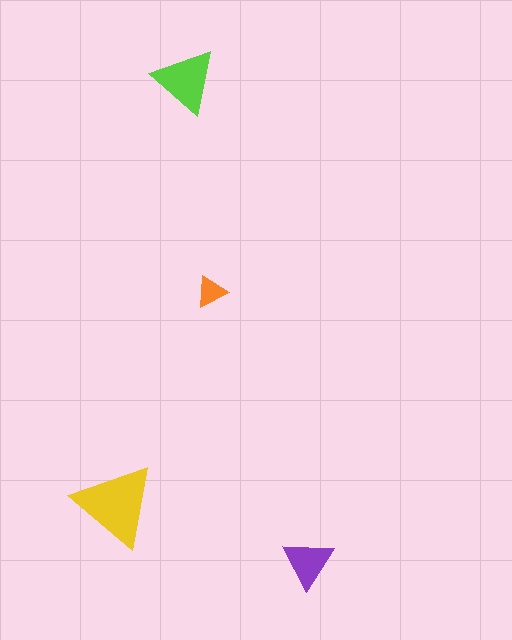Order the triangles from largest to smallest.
the yellow one, the lime one, the purple one, the orange one.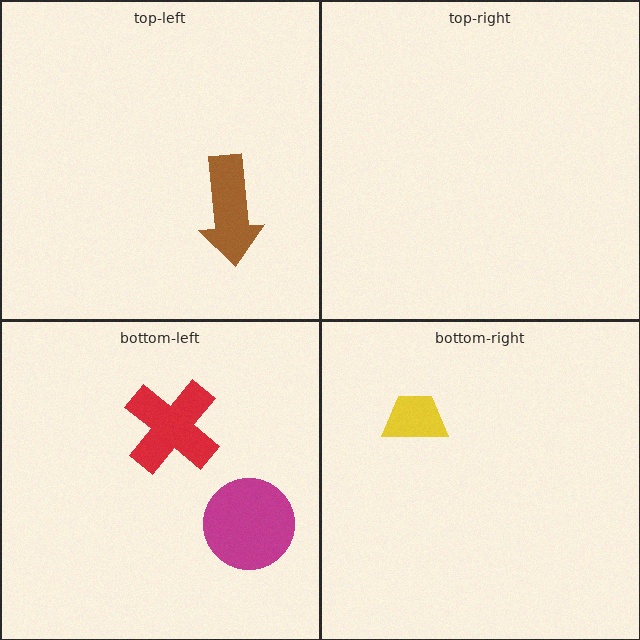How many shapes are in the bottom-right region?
1.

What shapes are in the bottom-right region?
The yellow trapezoid.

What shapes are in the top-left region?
The brown arrow.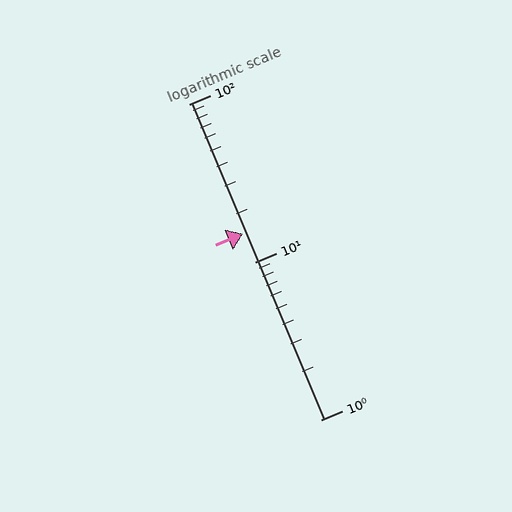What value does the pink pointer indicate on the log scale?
The pointer indicates approximately 15.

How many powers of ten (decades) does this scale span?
The scale spans 2 decades, from 1 to 100.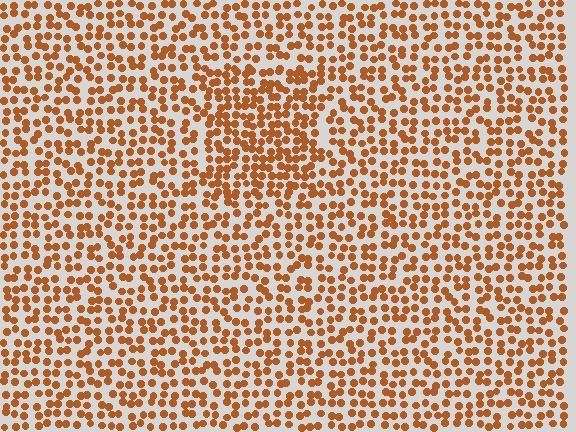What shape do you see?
I see a rectangle.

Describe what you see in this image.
The image contains small brown elements arranged at two different densities. A rectangle-shaped region is visible where the elements are more densely packed than the surrounding area.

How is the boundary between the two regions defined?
The boundary is defined by a change in element density (approximately 1.5x ratio). All elements are the same color, size, and shape.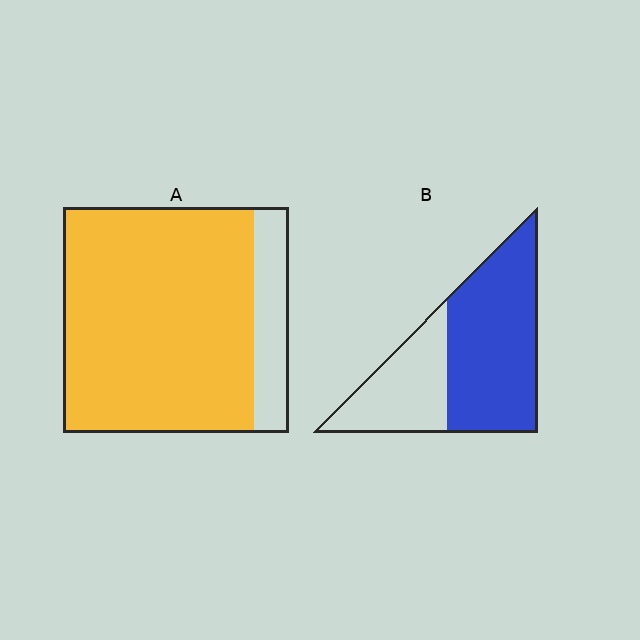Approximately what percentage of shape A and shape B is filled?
A is approximately 85% and B is approximately 65%.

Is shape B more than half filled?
Yes.